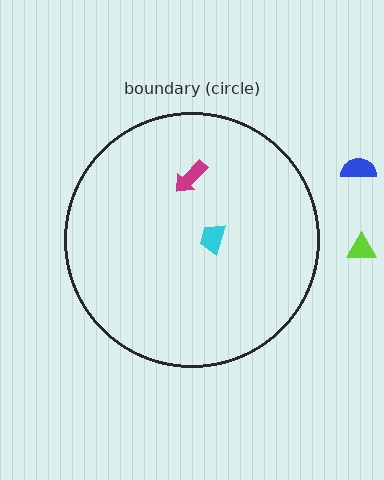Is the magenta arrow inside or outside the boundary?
Inside.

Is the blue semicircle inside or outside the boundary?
Outside.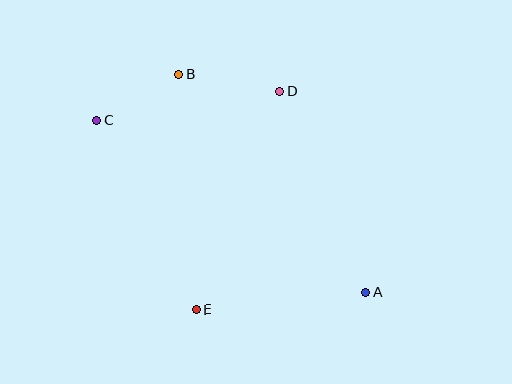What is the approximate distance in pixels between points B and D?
The distance between B and D is approximately 102 pixels.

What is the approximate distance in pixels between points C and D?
The distance between C and D is approximately 185 pixels.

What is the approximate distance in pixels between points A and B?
The distance between A and B is approximately 287 pixels.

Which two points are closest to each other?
Points B and C are closest to each other.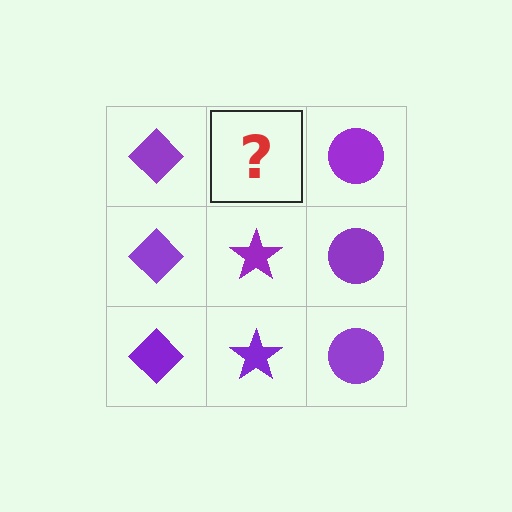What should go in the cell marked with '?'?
The missing cell should contain a purple star.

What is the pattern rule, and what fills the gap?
The rule is that each column has a consistent shape. The gap should be filled with a purple star.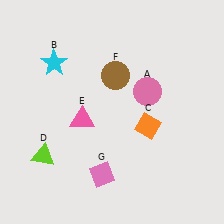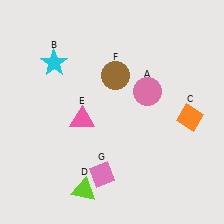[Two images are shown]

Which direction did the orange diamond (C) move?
The orange diamond (C) moved right.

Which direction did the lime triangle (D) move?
The lime triangle (D) moved right.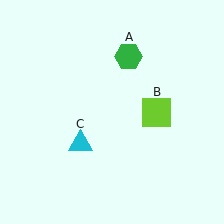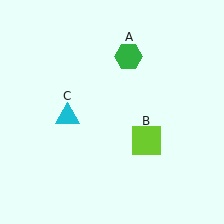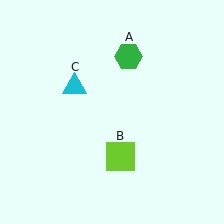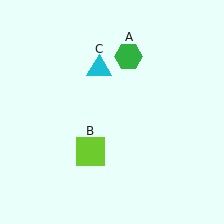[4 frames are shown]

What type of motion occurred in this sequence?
The lime square (object B), cyan triangle (object C) rotated clockwise around the center of the scene.